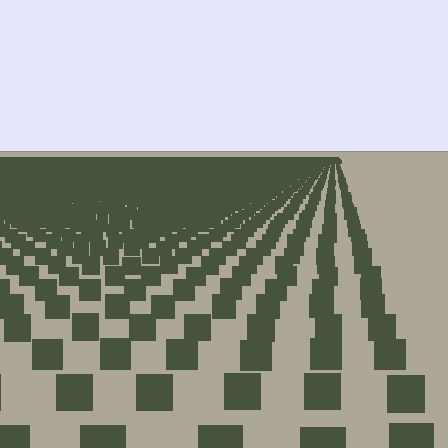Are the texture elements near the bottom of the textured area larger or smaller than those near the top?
Larger. Near the bottom, elements are closer to the viewer and appear at a bigger on-screen size.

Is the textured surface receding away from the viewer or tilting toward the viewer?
The surface is receding away from the viewer. Texture elements get smaller and denser toward the top.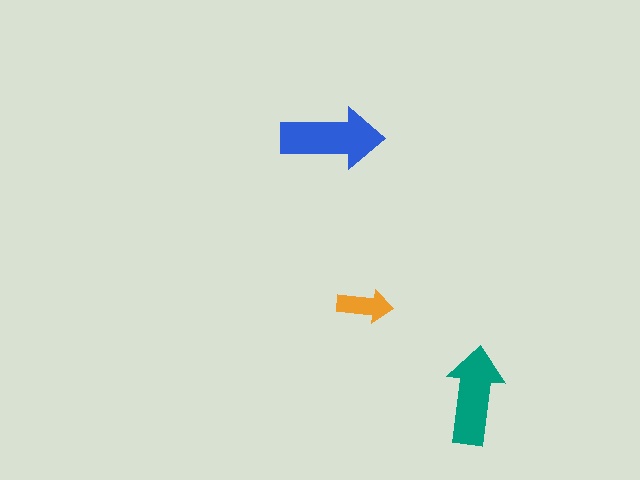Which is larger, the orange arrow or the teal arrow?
The teal one.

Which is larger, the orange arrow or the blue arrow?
The blue one.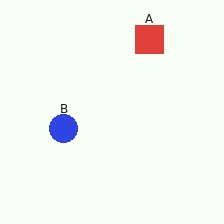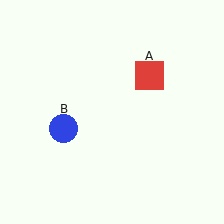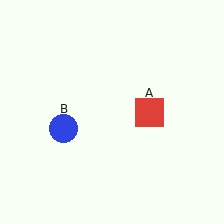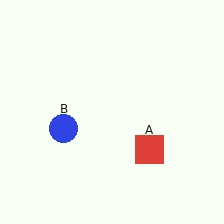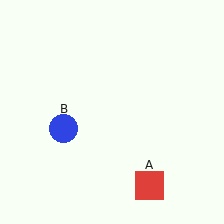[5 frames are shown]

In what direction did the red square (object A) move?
The red square (object A) moved down.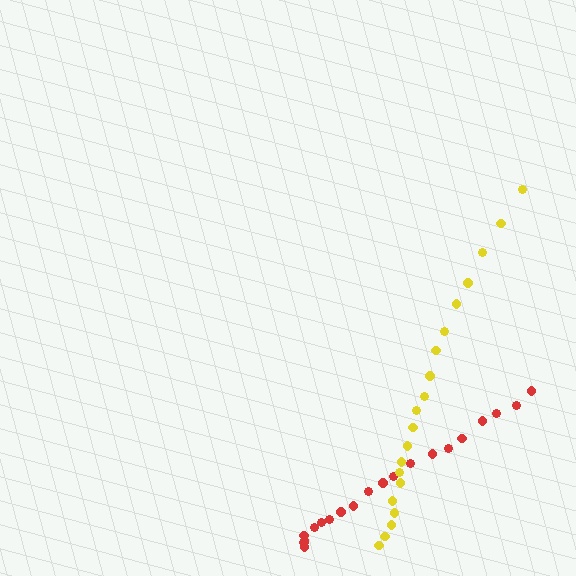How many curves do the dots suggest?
There are 2 distinct paths.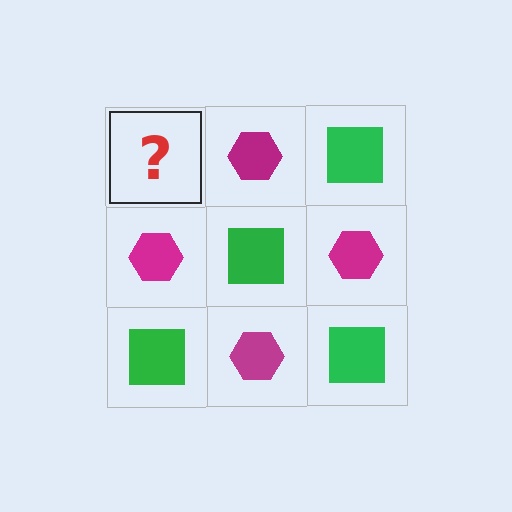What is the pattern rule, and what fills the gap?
The rule is that it alternates green square and magenta hexagon in a checkerboard pattern. The gap should be filled with a green square.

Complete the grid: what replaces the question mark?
The question mark should be replaced with a green square.